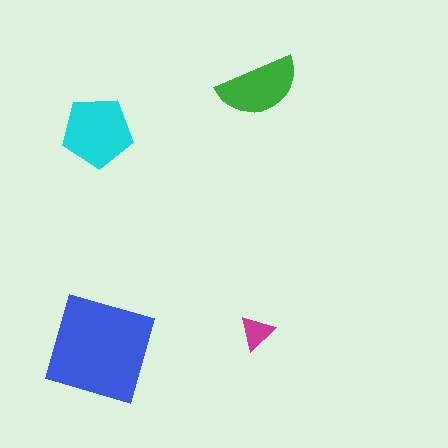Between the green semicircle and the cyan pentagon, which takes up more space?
The cyan pentagon.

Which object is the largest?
The blue square.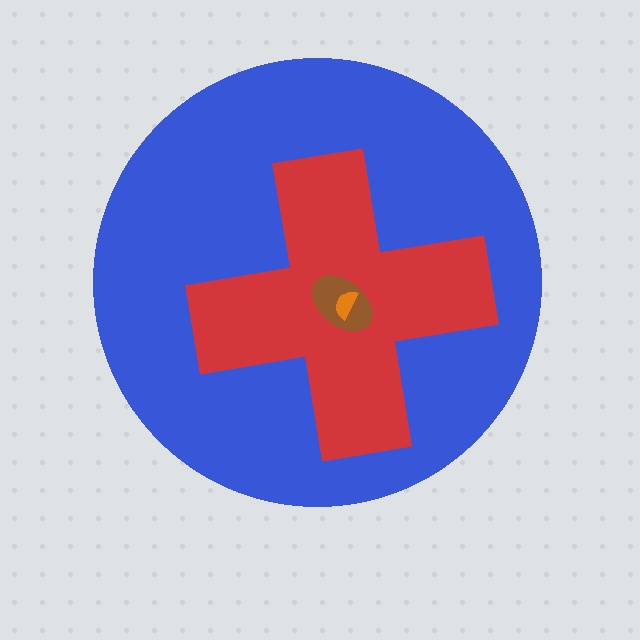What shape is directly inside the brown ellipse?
The orange semicircle.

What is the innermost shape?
The orange semicircle.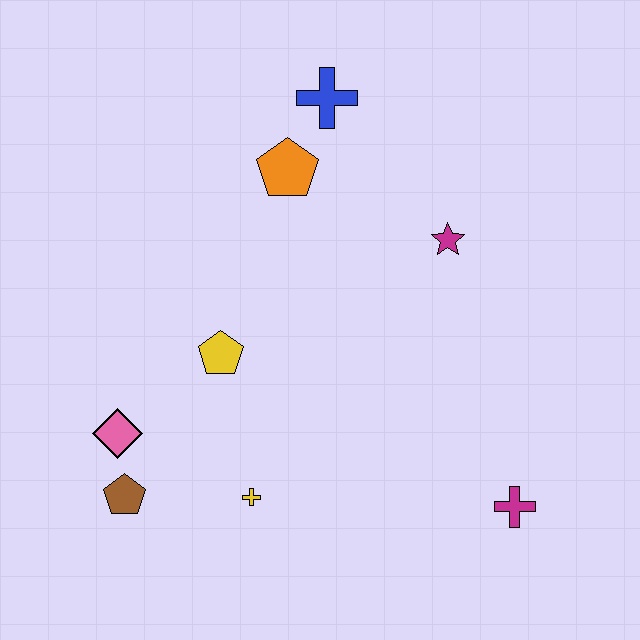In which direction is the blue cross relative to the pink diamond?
The blue cross is above the pink diamond.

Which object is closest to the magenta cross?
The yellow cross is closest to the magenta cross.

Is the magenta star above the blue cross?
No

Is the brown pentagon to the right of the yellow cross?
No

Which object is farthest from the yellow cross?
The blue cross is farthest from the yellow cross.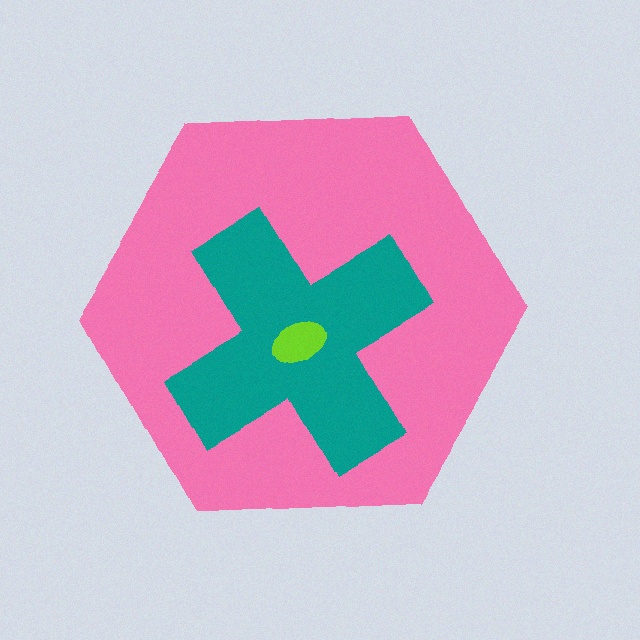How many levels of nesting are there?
3.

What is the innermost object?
The lime ellipse.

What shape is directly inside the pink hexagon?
The teal cross.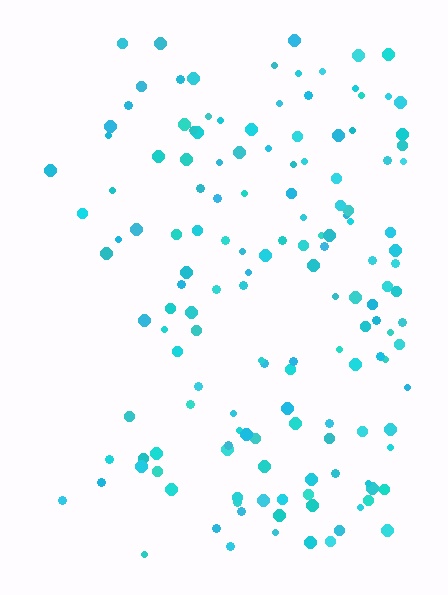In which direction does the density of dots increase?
From left to right, with the right side densest.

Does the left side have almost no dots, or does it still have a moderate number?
Still a moderate number, just noticeably fewer than the right.